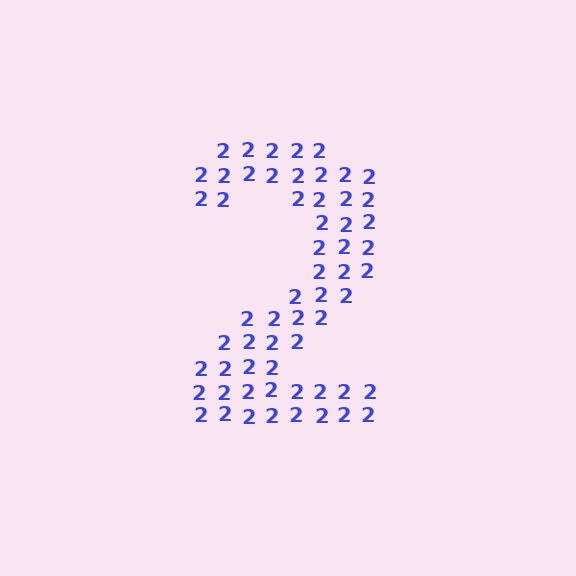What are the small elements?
The small elements are digit 2's.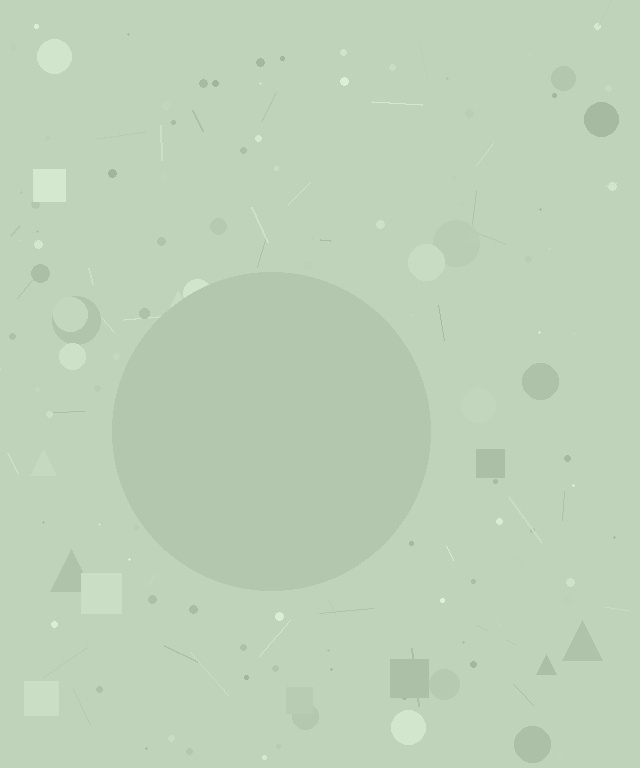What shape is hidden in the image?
A circle is hidden in the image.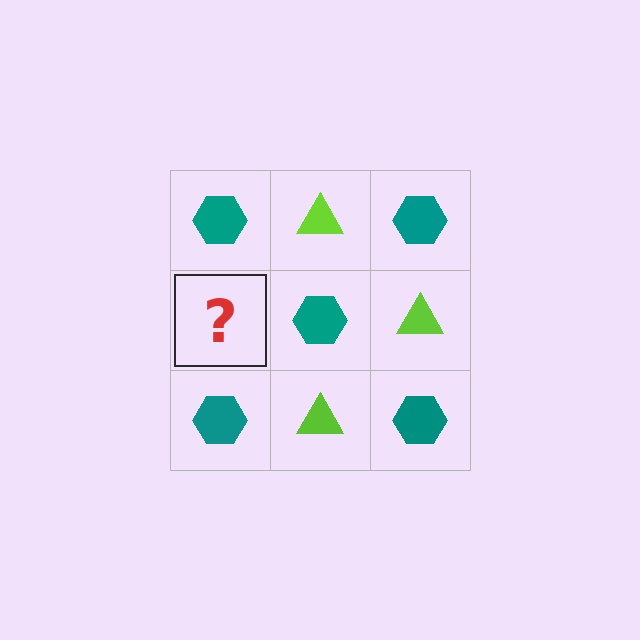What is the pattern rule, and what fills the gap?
The rule is that it alternates teal hexagon and lime triangle in a checkerboard pattern. The gap should be filled with a lime triangle.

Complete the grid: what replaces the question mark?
The question mark should be replaced with a lime triangle.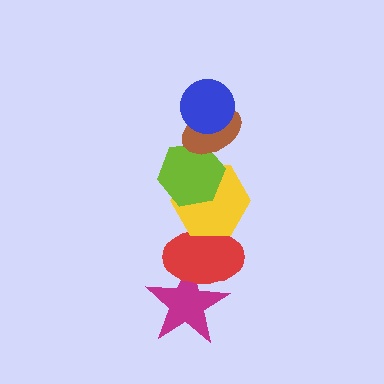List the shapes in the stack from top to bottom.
From top to bottom: the blue circle, the brown ellipse, the lime hexagon, the yellow hexagon, the red ellipse, the magenta star.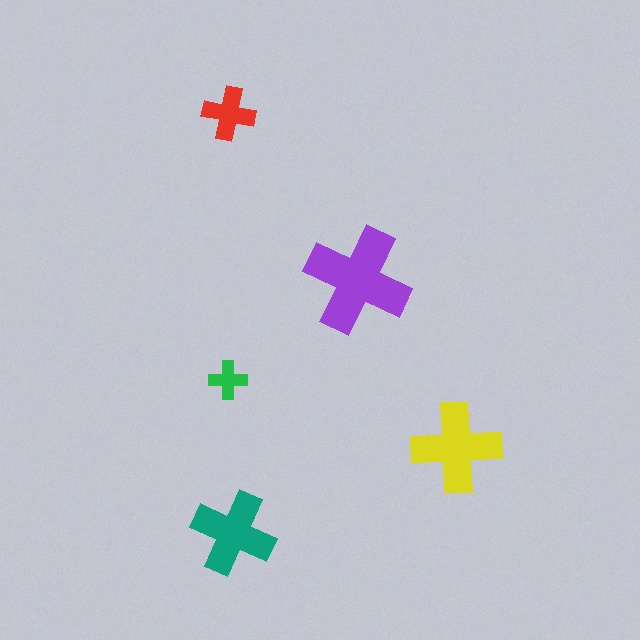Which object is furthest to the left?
The green cross is leftmost.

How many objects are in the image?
There are 5 objects in the image.